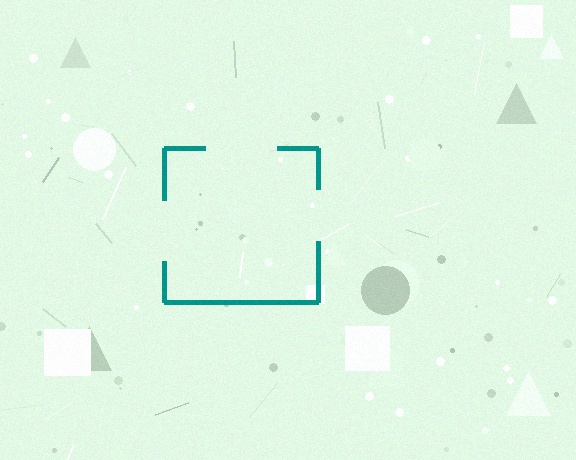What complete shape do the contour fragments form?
The contour fragments form a square.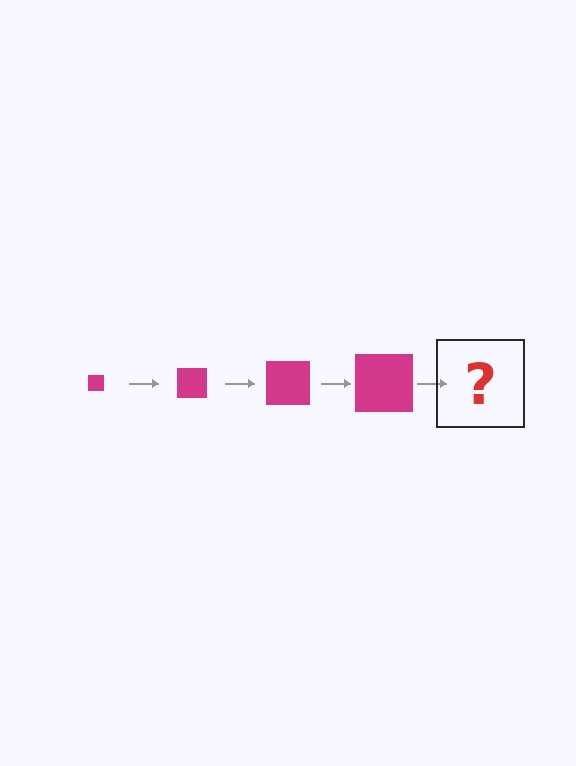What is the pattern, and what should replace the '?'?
The pattern is that the square gets progressively larger each step. The '?' should be a magenta square, larger than the previous one.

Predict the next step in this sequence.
The next step is a magenta square, larger than the previous one.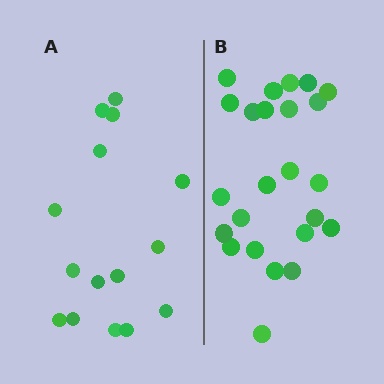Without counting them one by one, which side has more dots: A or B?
Region B (the right region) has more dots.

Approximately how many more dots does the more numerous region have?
Region B has roughly 8 or so more dots than region A.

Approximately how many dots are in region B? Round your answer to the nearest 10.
About 20 dots. (The exact count is 24, which rounds to 20.)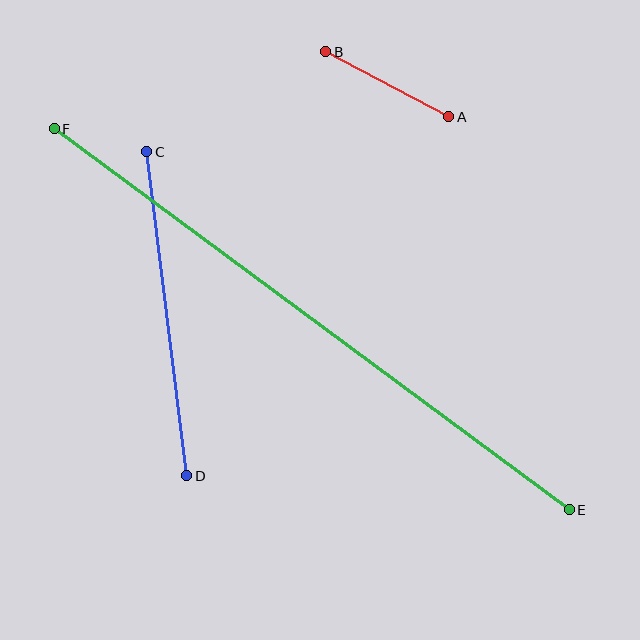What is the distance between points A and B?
The distance is approximately 139 pixels.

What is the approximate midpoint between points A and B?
The midpoint is at approximately (387, 84) pixels.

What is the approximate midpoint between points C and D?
The midpoint is at approximately (167, 314) pixels.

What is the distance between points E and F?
The distance is approximately 641 pixels.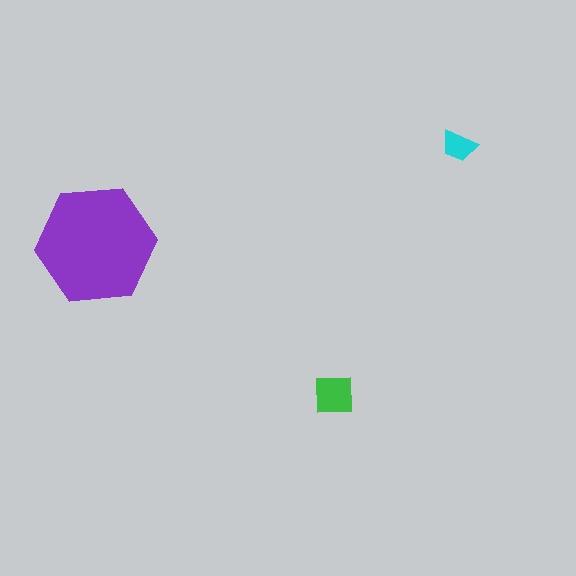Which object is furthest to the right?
The cyan trapezoid is rightmost.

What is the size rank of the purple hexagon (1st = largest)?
1st.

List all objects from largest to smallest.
The purple hexagon, the green square, the cyan trapezoid.